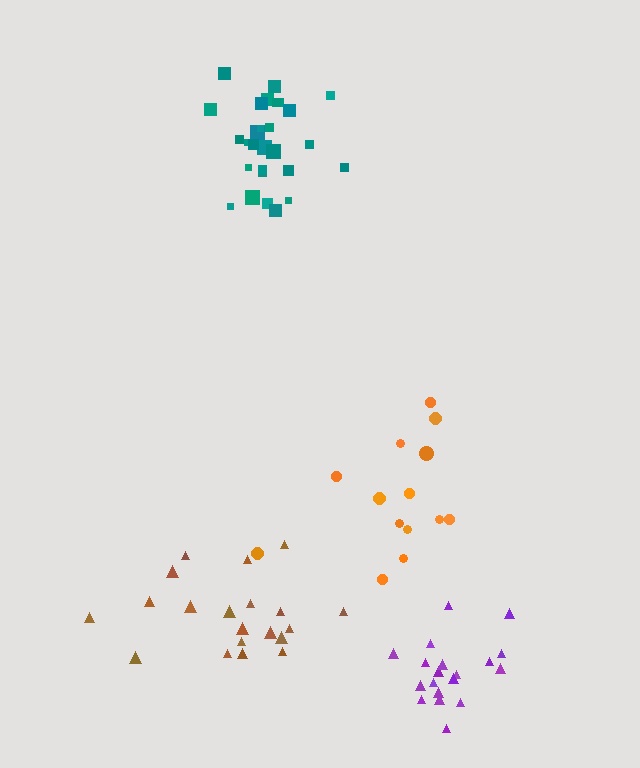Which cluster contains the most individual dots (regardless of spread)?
Teal (28).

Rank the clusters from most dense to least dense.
purple, teal, brown, orange.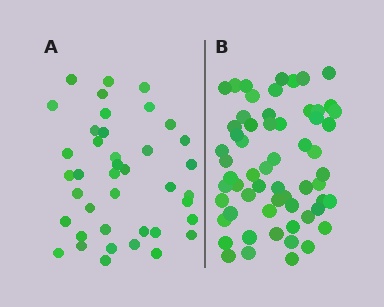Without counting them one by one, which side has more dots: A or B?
Region B (the right region) has more dots.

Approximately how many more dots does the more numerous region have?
Region B has approximately 20 more dots than region A.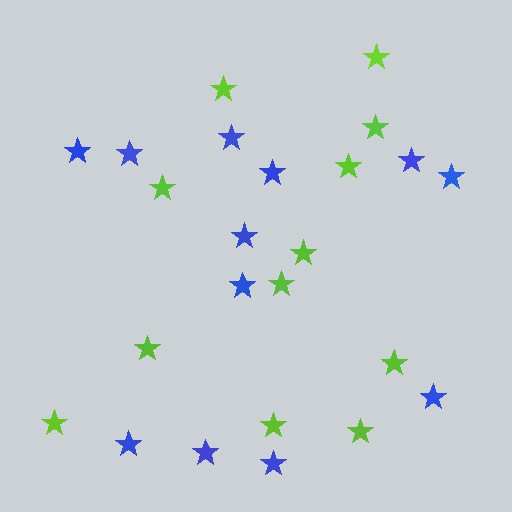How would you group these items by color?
There are 2 groups: one group of blue stars (12) and one group of lime stars (12).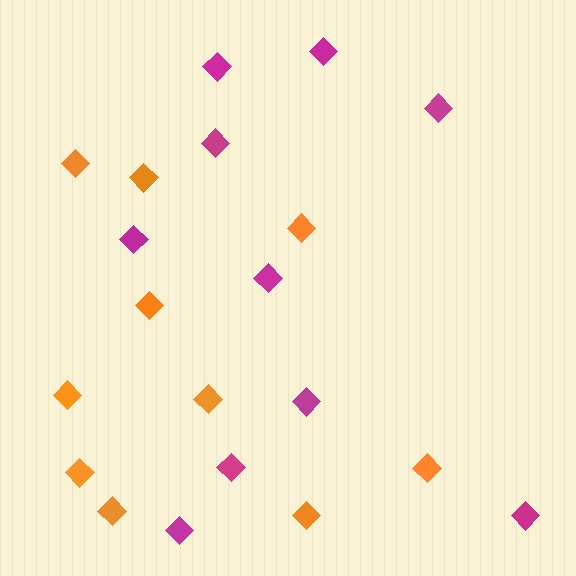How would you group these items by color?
There are 2 groups: one group of orange diamonds (10) and one group of magenta diamonds (10).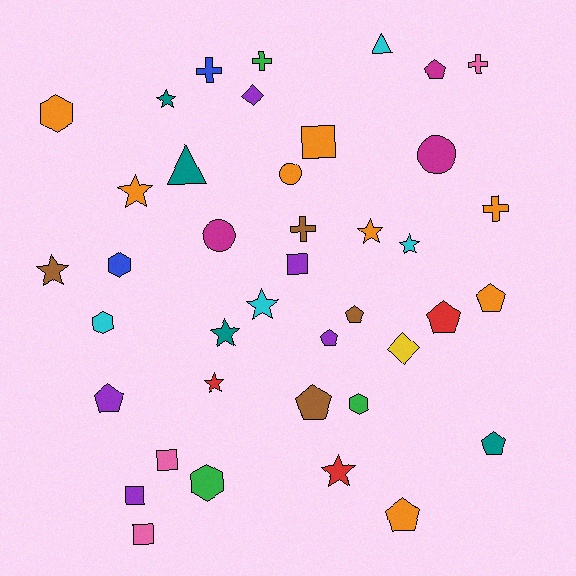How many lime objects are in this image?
There are no lime objects.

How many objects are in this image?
There are 40 objects.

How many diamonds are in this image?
There are 2 diamonds.